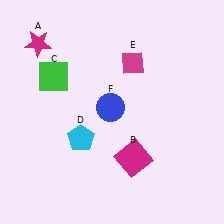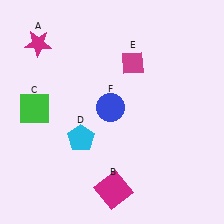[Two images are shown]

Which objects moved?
The objects that moved are: the magenta square (B), the green square (C).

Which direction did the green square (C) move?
The green square (C) moved down.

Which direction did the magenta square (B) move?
The magenta square (B) moved down.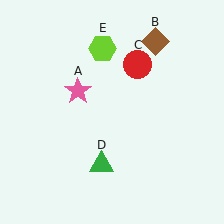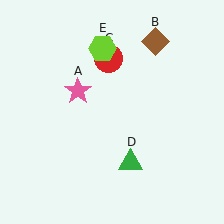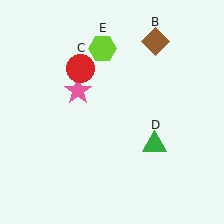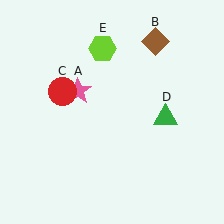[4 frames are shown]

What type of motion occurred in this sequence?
The red circle (object C), green triangle (object D) rotated counterclockwise around the center of the scene.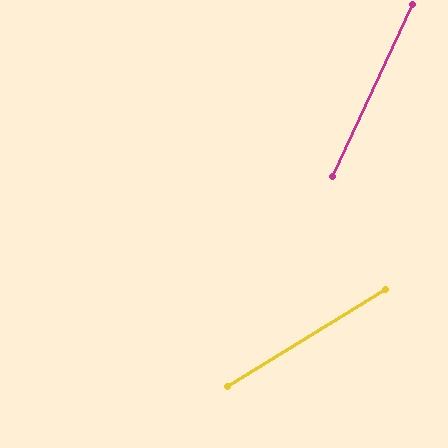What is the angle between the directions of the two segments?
Approximately 34 degrees.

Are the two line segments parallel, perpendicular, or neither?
Neither parallel nor perpendicular — they differ by about 34°.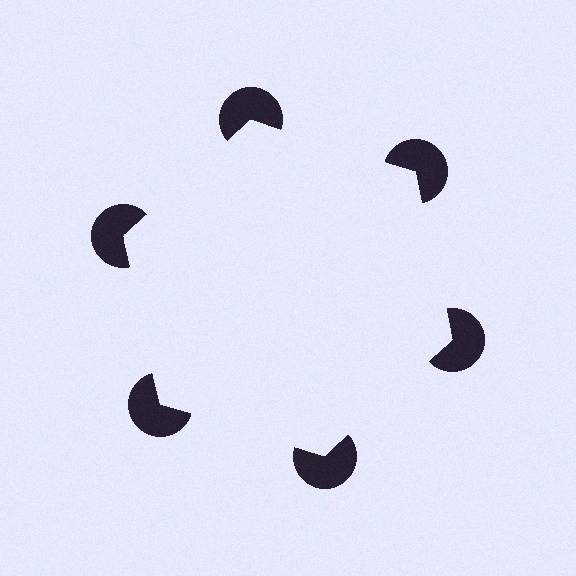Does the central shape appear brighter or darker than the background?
It typically appears slightly brighter than the background, even though no actual brightness change is drawn.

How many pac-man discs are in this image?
There are 6 — one at each vertex of the illusory hexagon.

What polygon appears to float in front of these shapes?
An illusory hexagon — its edges are inferred from the aligned wedge cuts in the pac-man discs, not physically drawn.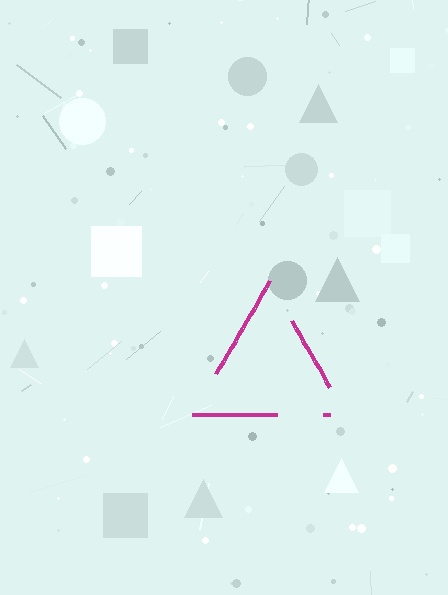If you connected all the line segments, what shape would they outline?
They would outline a triangle.